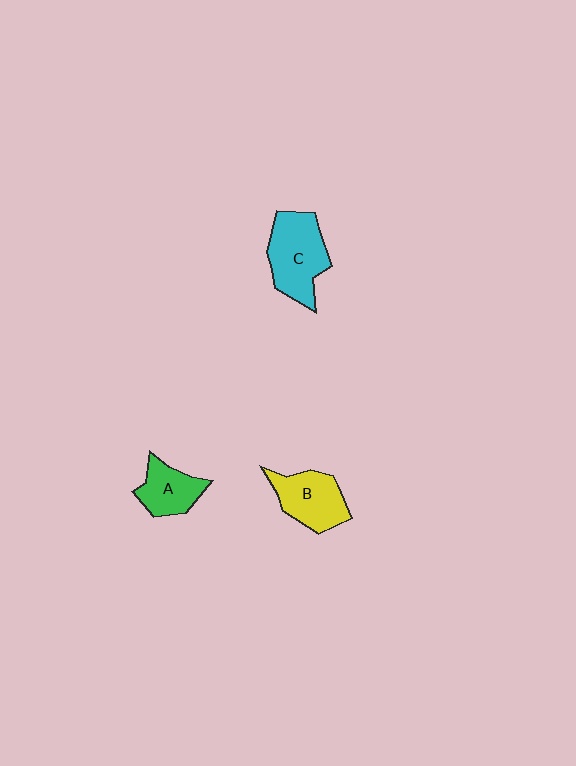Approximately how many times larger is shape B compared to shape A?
Approximately 1.3 times.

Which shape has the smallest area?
Shape A (green).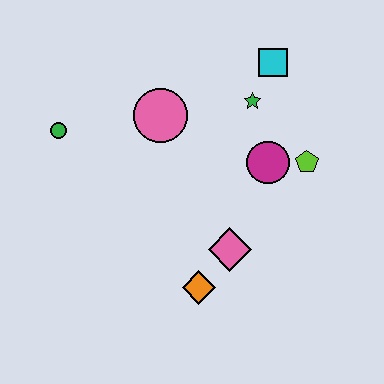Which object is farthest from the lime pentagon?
The green circle is farthest from the lime pentagon.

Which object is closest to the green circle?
The pink circle is closest to the green circle.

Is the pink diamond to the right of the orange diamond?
Yes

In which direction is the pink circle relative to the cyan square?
The pink circle is to the left of the cyan square.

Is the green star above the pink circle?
Yes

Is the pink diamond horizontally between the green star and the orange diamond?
Yes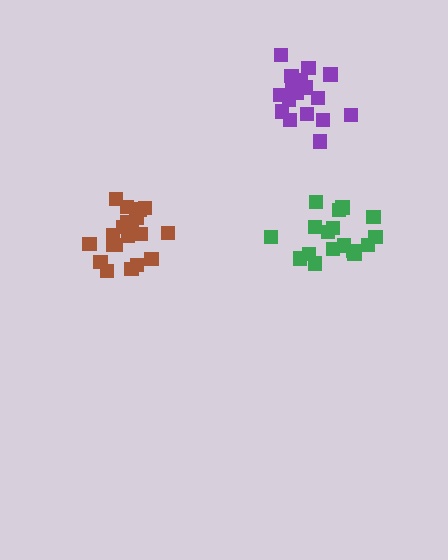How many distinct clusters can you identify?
There are 3 distinct clusters.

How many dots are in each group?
Group 1: 17 dots, Group 2: 20 dots, Group 3: 17 dots (54 total).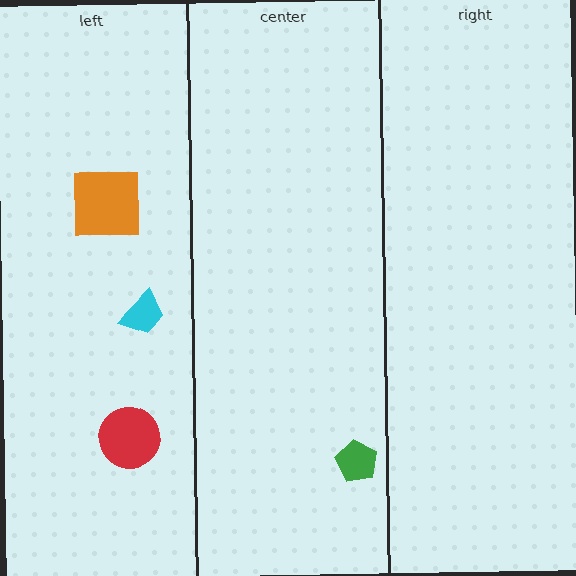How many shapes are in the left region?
3.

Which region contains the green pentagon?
The center region.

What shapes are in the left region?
The cyan trapezoid, the orange square, the red circle.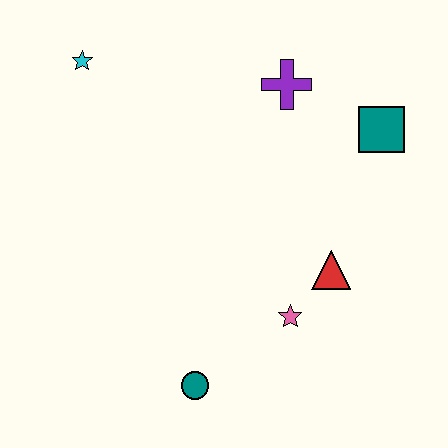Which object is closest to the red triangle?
The pink star is closest to the red triangle.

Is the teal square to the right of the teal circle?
Yes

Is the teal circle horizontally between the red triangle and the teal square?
No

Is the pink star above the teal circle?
Yes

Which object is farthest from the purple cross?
The teal circle is farthest from the purple cross.